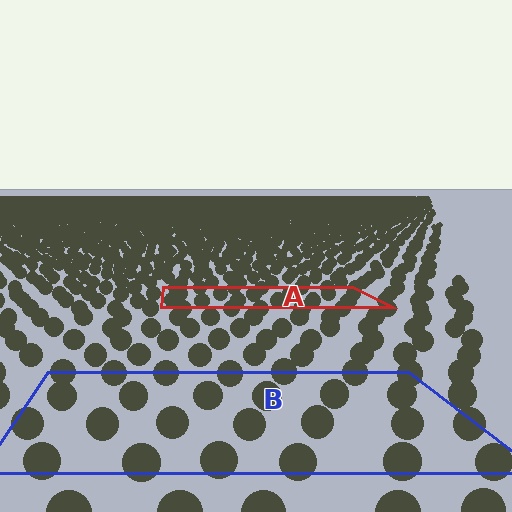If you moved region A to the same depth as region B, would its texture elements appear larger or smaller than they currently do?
They would appear larger. At a closer depth, the same texture elements are projected at a bigger on-screen size.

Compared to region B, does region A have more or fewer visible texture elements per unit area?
Region A has more texture elements per unit area — they are packed more densely because it is farther away.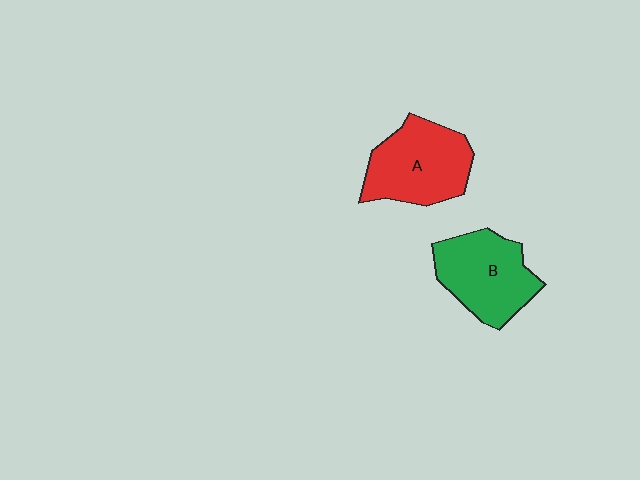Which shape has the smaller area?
Shape B (green).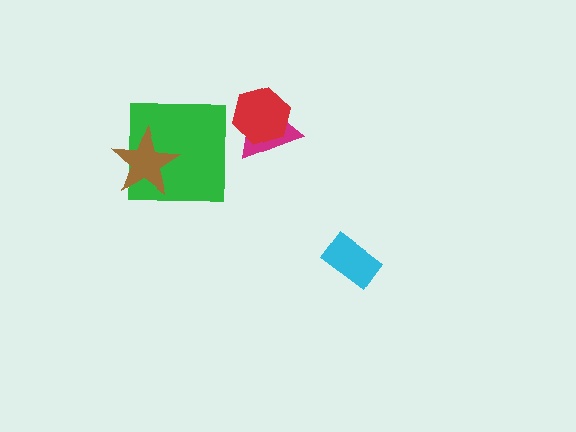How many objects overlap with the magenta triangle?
1 object overlaps with the magenta triangle.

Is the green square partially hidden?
Yes, it is partially covered by another shape.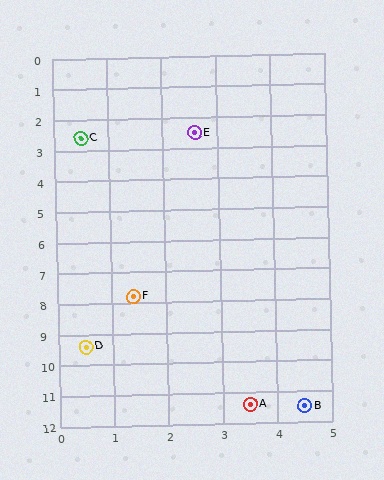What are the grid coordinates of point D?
Point D is at approximately (0.5, 9.4).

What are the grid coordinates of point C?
Point C is at approximately (0.5, 2.6).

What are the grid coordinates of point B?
Point B is at approximately (4.5, 11.5).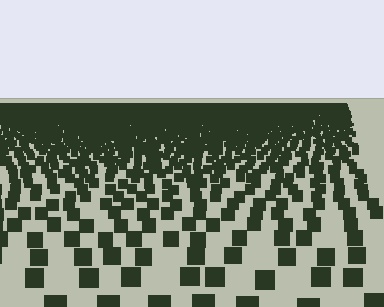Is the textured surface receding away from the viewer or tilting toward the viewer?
The surface is receding away from the viewer. Texture elements get smaller and denser toward the top.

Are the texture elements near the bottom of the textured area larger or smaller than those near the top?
Larger. Near the bottom, elements are closer to the viewer and appear at a bigger on-screen size.